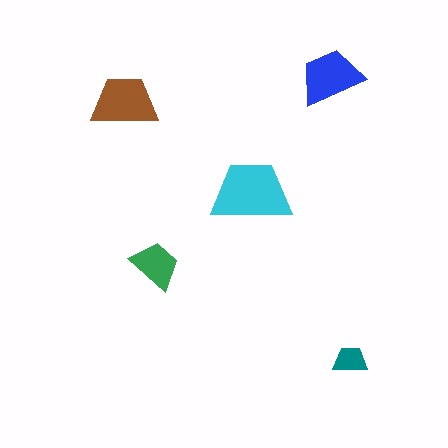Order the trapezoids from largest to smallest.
the cyan one, the brown one, the blue one, the green one, the teal one.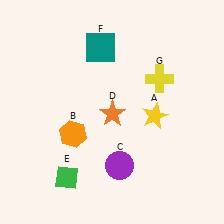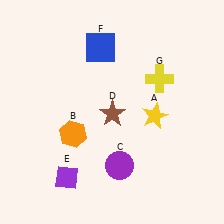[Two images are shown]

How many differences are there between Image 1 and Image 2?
There are 3 differences between the two images.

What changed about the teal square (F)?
In Image 1, F is teal. In Image 2, it changed to blue.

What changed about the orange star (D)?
In Image 1, D is orange. In Image 2, it changed to brown.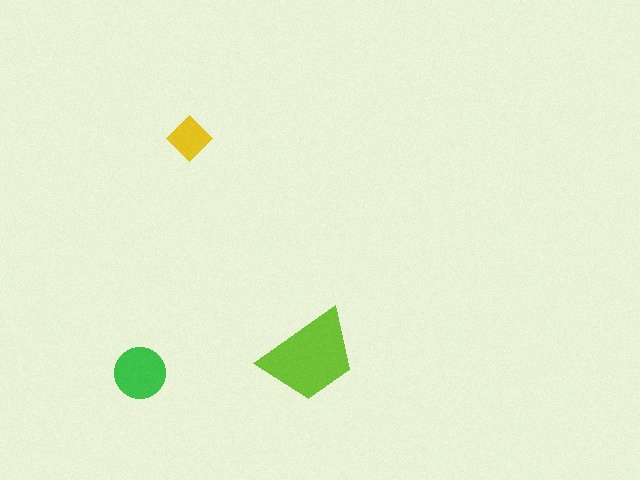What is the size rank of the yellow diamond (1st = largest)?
3rd.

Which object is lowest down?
The green circle is bottommost.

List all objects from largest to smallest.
The lime trapezoid, the green circle, the yellow diamond.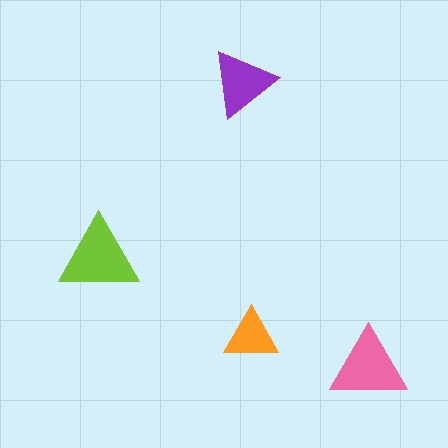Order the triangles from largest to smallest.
the lime one, the pink one, the purple one, the orange one.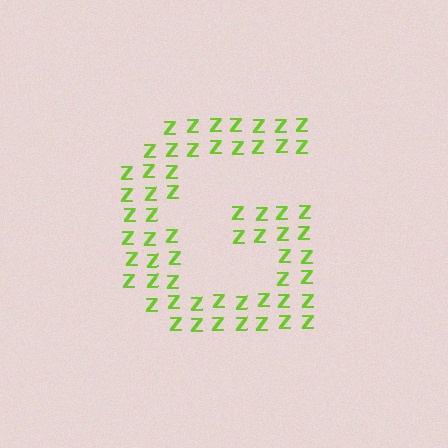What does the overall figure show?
The overall figure shows the letter G.